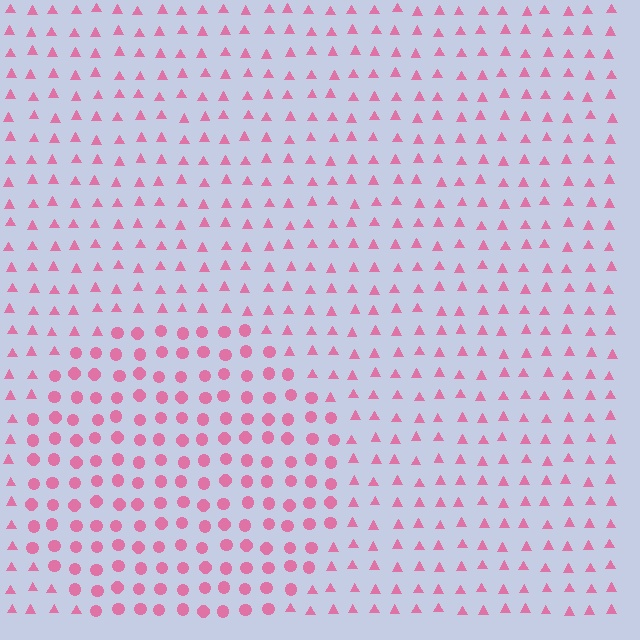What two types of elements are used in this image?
The image uses circles inside the circle region and triangles outside it.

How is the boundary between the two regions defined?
The boundary is defined by a change in element shape: circles inside vs. triangles outside. All elements share the same color and spacing.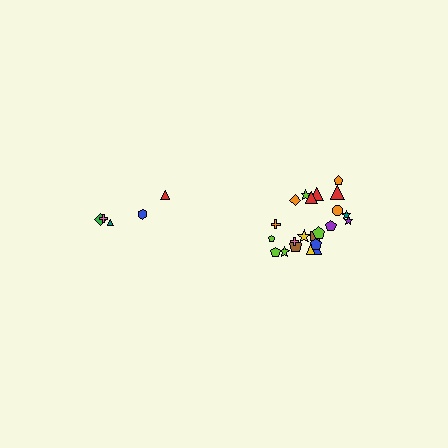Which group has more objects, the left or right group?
The right group.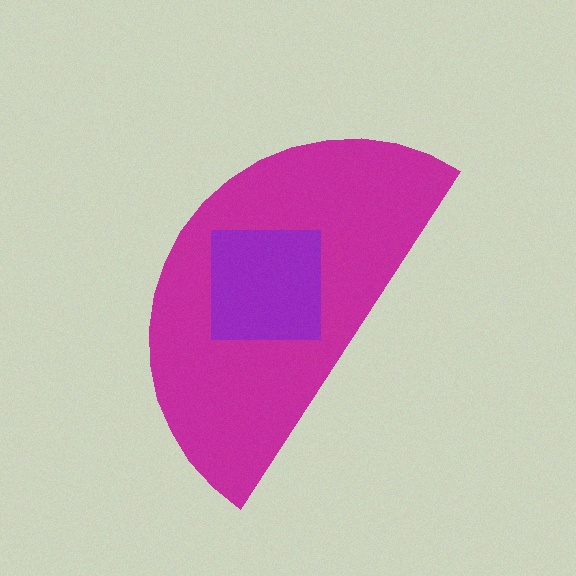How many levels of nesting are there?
2.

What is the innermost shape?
The purple square.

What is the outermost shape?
The magenta semicircle.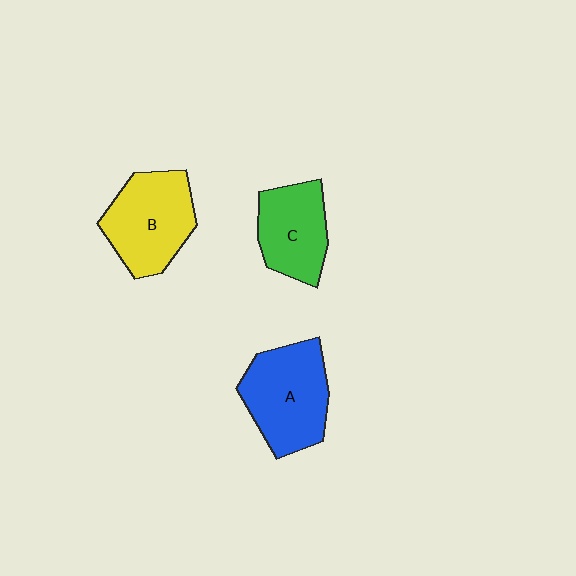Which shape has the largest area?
Shape A (blue).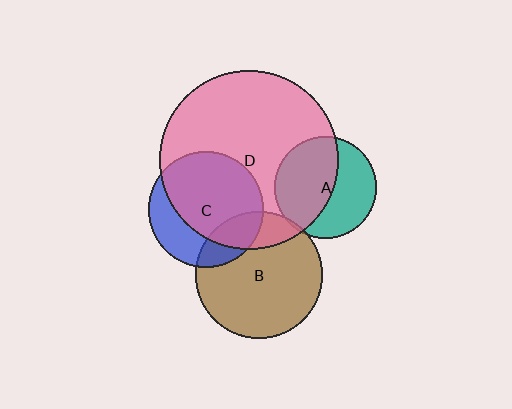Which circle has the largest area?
Circle D (pink).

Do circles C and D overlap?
Yes.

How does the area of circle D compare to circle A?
Approximately 3.1 times.